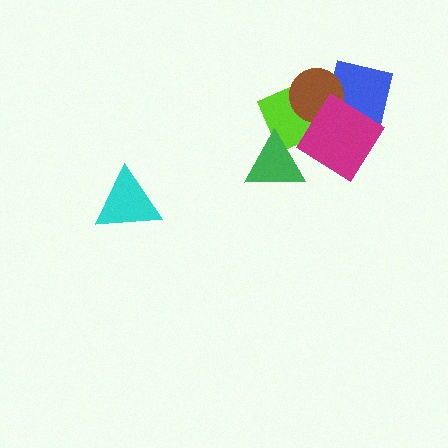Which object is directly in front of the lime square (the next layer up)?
The green triangle is directly in front of the lime square.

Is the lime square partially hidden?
Yes, it is partially covered by another shape.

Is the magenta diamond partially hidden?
No, no other shape covers it.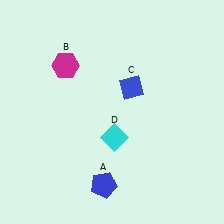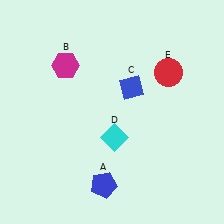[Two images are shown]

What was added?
A red circle (E) was added in Image 2.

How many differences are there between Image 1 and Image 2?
There is 1 difference between the two images.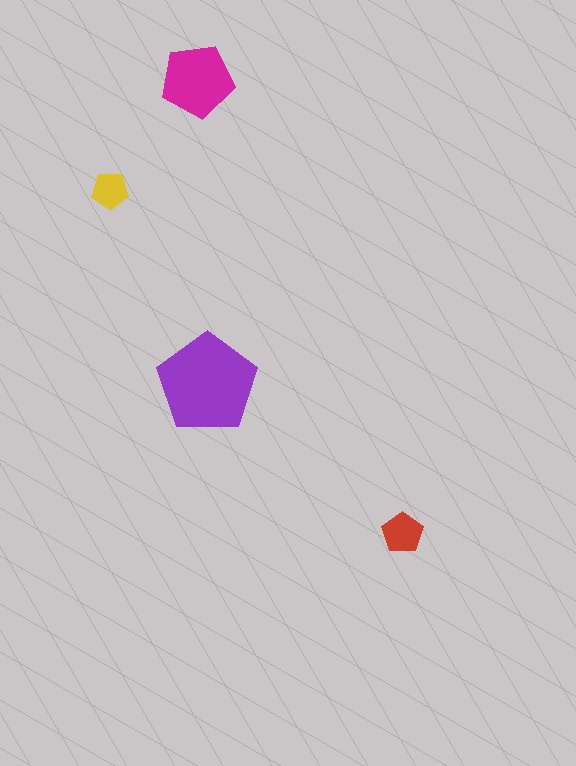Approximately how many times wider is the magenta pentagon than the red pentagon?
About 2 times wider.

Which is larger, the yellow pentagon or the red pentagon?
The red one.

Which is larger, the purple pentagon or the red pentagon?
The purple one.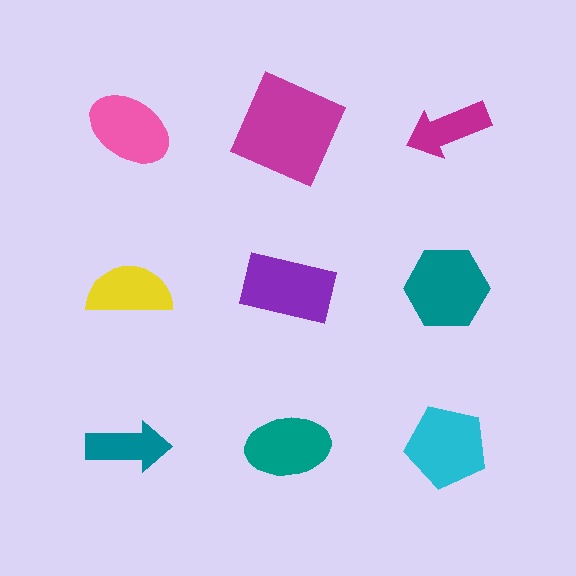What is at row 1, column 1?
A pink ellipse.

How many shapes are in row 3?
3 shapes.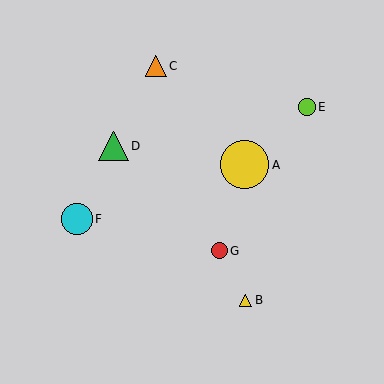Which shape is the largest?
The yellow circle (labeled A) is the largest.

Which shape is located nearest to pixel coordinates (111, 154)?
The green triangle (labeled D) at (114, 146) is nearest to that location.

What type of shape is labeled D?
Shape D is a green triangle.